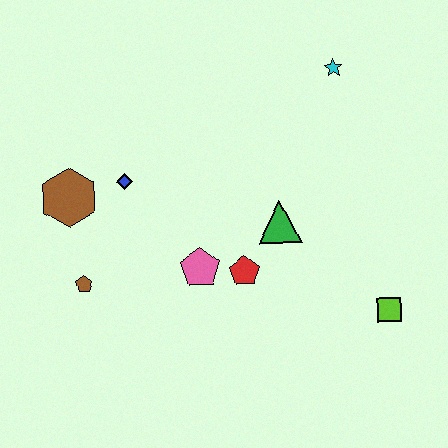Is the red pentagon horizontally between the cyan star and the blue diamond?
Yes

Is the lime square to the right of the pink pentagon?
Yes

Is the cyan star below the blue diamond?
No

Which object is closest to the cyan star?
The green triangle is closest to the cyan star.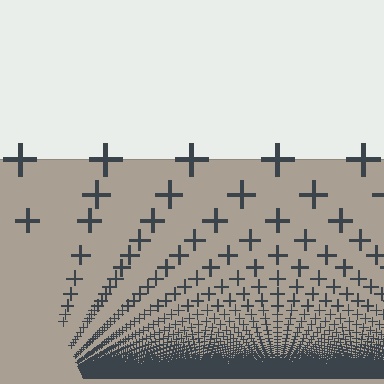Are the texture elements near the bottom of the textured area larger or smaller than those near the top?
Smaller. The gradient is inverted — elements near the bottom are smaller and denser.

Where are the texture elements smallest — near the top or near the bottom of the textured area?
Near the bottom.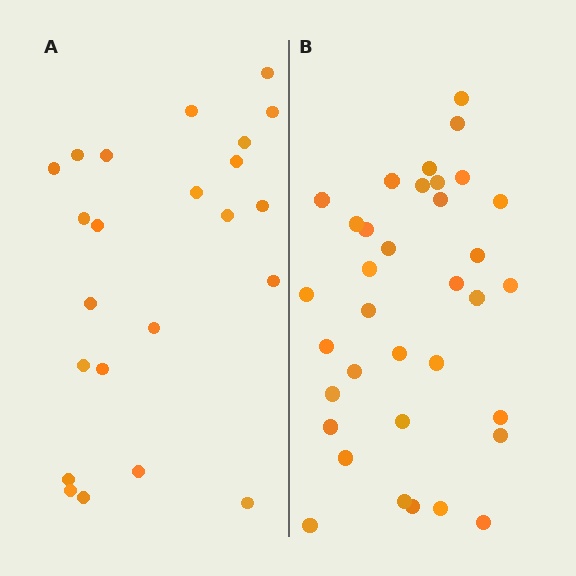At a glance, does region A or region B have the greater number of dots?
Region B (the right region) has more dots.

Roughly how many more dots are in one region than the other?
Region B has roughly 12 or so more dots than region A.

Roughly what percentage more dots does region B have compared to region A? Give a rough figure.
About 50% more.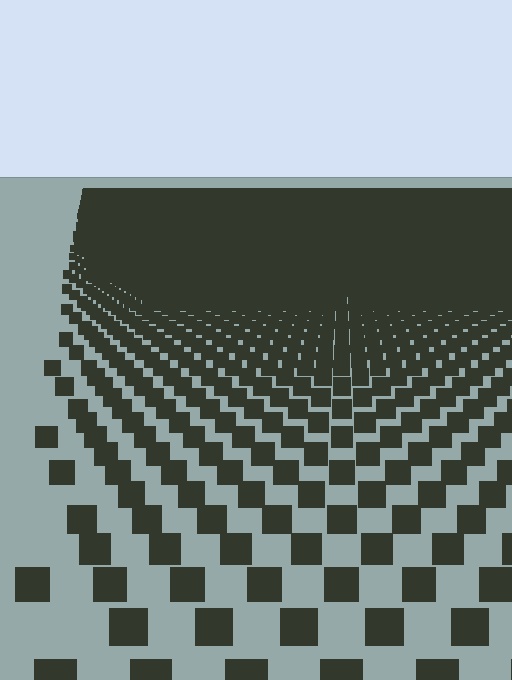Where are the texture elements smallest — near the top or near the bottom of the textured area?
Near the top.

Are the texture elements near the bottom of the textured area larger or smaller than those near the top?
Larger. Near the bottom, elements are closer to the viewer and appear at a bigger on-screen size.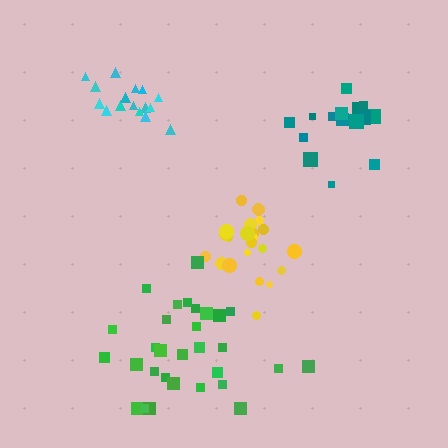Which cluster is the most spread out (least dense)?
Green.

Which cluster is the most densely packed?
Yellow.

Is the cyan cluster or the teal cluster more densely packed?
Cyan.